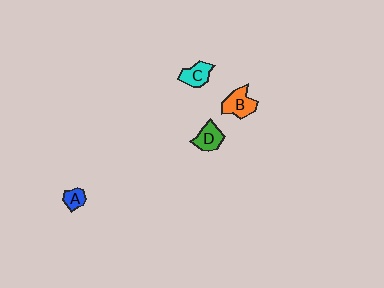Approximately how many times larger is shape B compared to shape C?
Approximately 1.3 times.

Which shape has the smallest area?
Shape A (blue).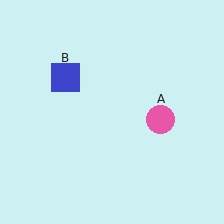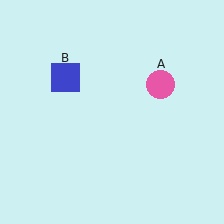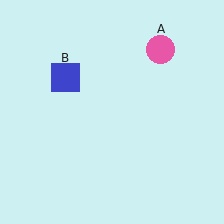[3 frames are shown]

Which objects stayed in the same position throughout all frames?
Blue square (object B) remained stationary.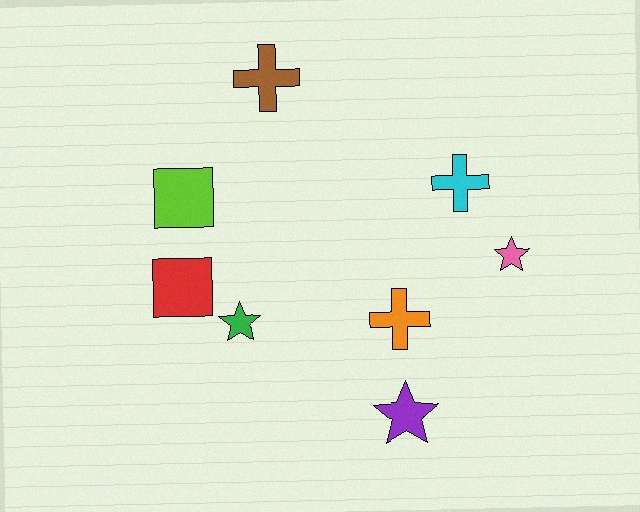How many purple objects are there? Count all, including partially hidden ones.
There is 1 purple object.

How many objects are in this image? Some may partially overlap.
There are 8 objects.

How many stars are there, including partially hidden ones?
There are 3 stars.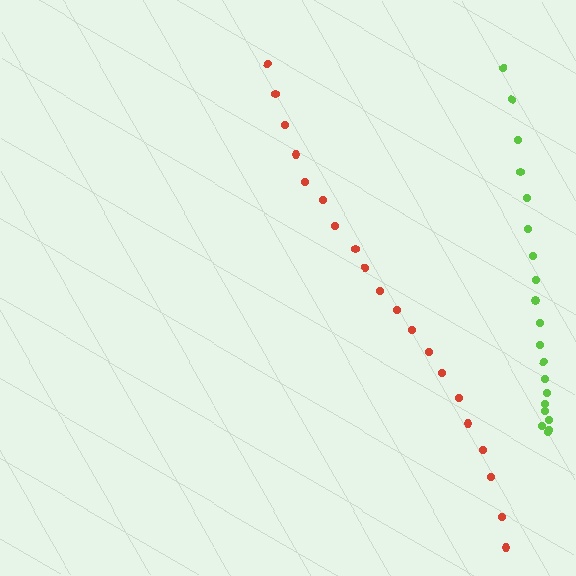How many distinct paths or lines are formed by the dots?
There are 2 distinct paths.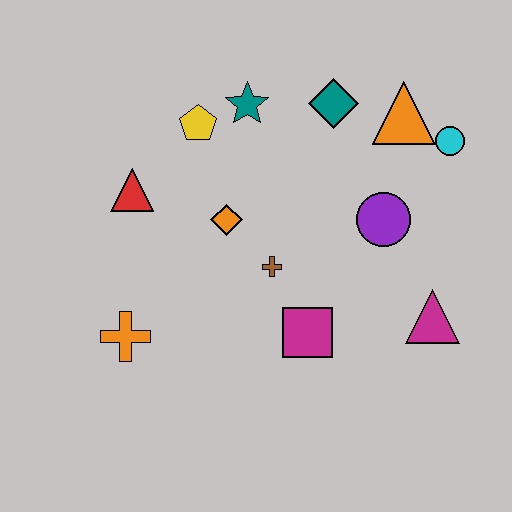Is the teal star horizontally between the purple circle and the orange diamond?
Yes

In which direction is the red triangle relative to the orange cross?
The red triangle is above the orange cross.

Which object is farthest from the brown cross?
The cyan circle is farthest from the brown cross.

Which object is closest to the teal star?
The yellow pentagon is closest to the teal star.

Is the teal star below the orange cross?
No